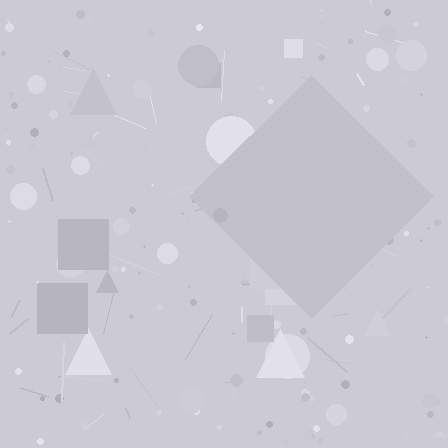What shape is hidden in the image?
A diamond is hidden in the image.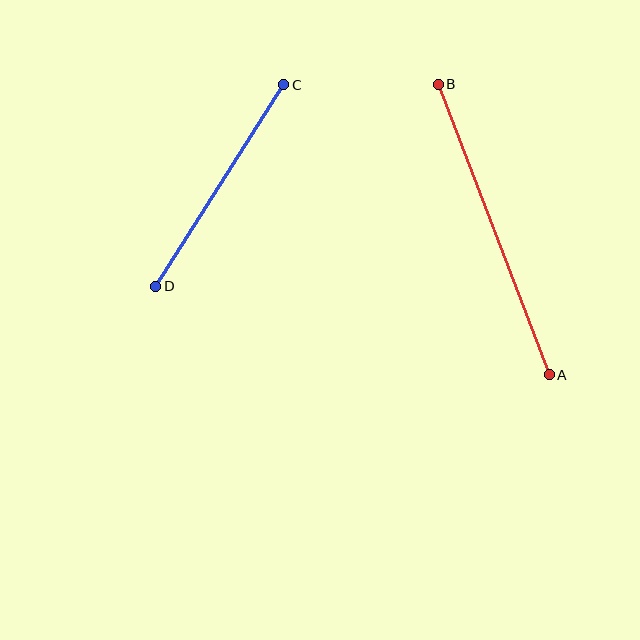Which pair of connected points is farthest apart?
Points A and B are farthest apart.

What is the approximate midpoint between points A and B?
The midpoint is at approximately (494, 230) pixels.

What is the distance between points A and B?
The distance is approximately 311 pixels.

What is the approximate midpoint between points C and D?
The midpoint is at approximately (220, 186) pixels.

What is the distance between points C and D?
The distance is approximately 239 pixels.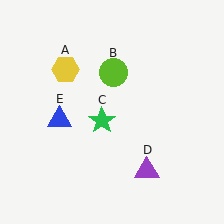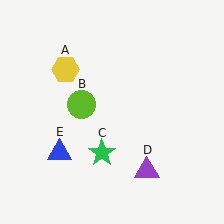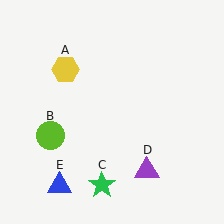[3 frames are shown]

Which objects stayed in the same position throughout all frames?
Yellow hexagon (object A) and purple triangle (object D) remained stationary.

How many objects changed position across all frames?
3 objects changed position: lime circle (object B), green star (object C), blue triangle (object E).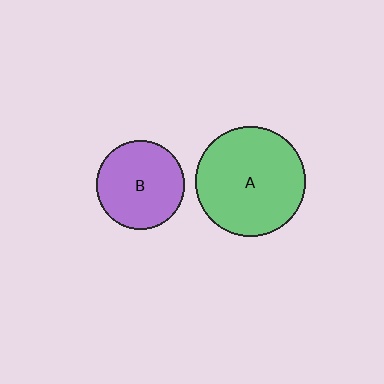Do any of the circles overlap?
No, none of the circles overlap.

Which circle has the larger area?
Circle A (green).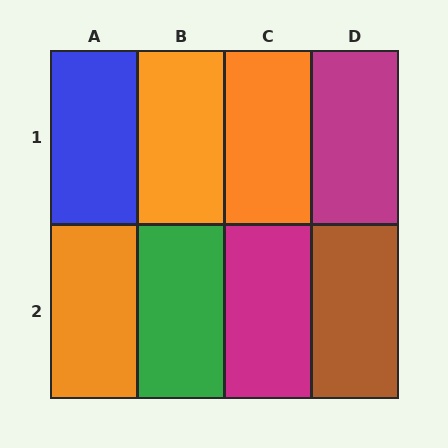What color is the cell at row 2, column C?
Magenta.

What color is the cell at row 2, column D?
Brown.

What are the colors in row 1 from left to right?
Blue, orange, orange, magenta.